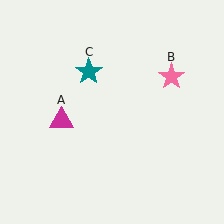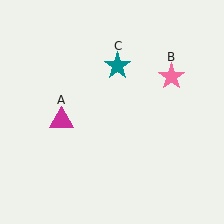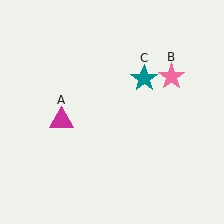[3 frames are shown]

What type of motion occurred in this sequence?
The teal star (object C) rotated clockwise around the center of the scene.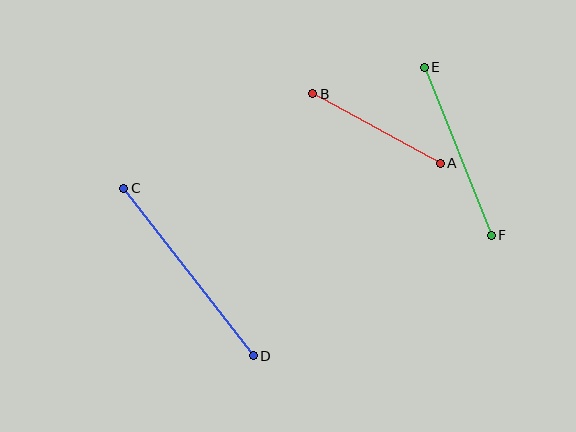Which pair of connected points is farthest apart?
Points C and D are farthest apart.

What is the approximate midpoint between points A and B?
The midpoint is at approximately (377, 128) pixels.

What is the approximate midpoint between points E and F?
The midpoint is at approximately (458, 151) pixels.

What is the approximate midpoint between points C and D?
The midpoint is at approximately (188, 272) pixels.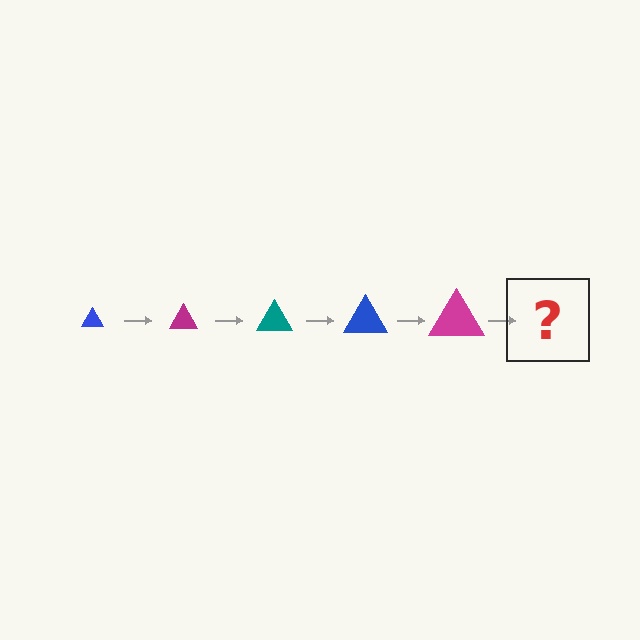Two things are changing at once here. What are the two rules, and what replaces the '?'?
The two rules are that the triangle grows larger each step and the color cycles through blue, magenta, and teal. The '?' should be a teal triangle, larger than the previous one.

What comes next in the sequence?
The next element should be a teal triangle, larger than the previous one.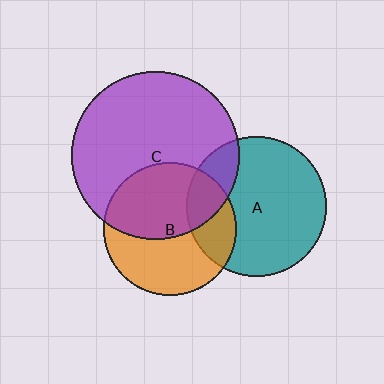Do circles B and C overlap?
Yes.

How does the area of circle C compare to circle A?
Approximately 1.4 times.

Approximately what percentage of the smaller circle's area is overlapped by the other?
Approximately 50%.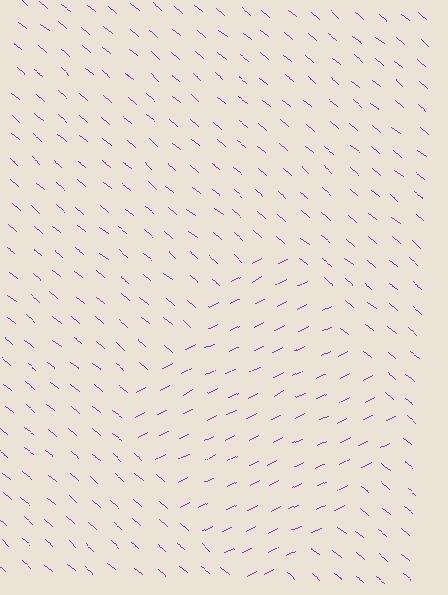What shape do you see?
I see a diamond.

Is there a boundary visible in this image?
Yes, there is a texture boundary formed by a change in line orientation.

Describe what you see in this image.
The image is filled with small purple line segments. A diamond region in the image has lines oriented differently from the surrounding lines, creating a visible texture boundary.